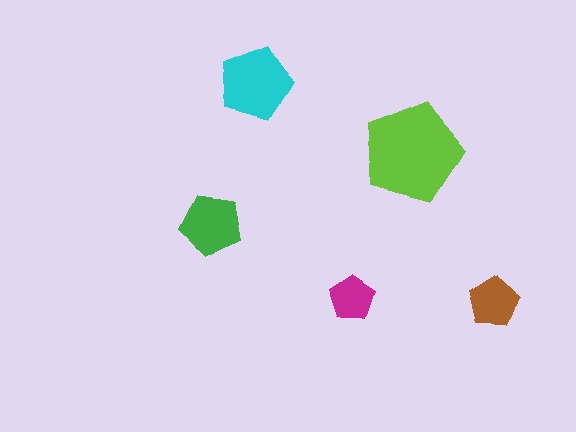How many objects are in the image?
There are 5 objects in the image.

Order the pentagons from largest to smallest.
the lime one, the cyan one, the green one, the brown one, the magenta one.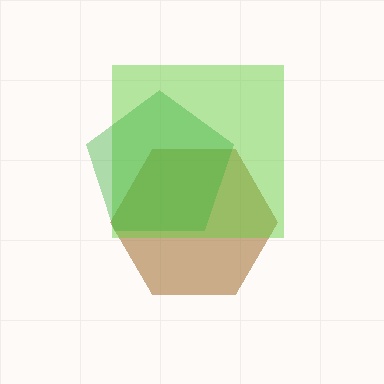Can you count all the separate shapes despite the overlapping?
Yes, there are 3 separate shapes.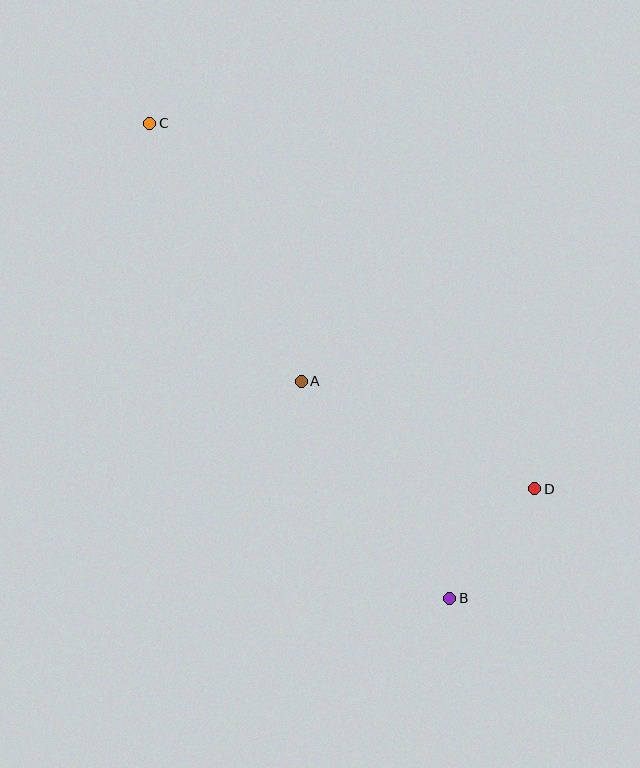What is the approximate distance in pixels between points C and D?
The distance between C and D is approximately 531 pixels.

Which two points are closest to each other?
Points B and D are closest to each other.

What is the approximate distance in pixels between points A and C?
The distance between A and C is approximately 299 pixels.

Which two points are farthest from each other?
Points B and C are farthest from each other.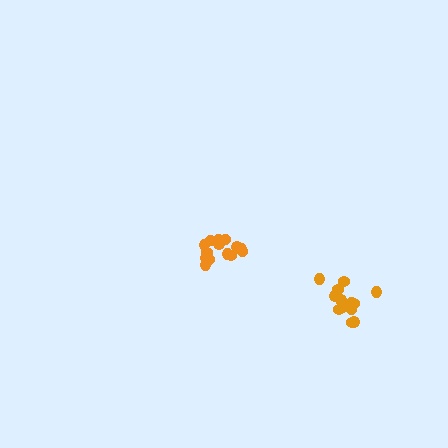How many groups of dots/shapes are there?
There are 2 groups.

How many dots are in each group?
Group 1: 15 dots, Group 2: 13 dots (28 total).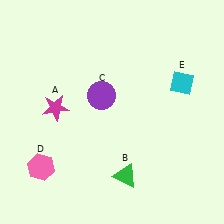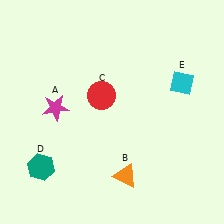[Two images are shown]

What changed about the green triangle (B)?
In Image 1, B is green. In Image 2, it changed to orange.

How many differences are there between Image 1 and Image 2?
There are 3 differences between the two images.